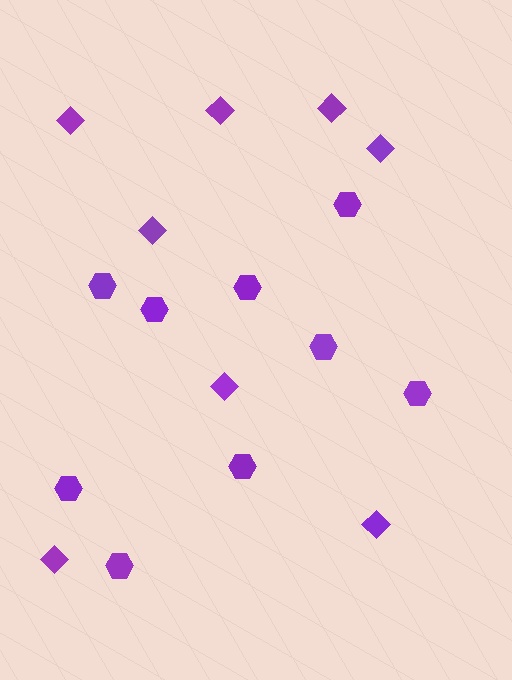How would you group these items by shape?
There are 2 groups: one group of hexagons (9) and one group of diamonds (8).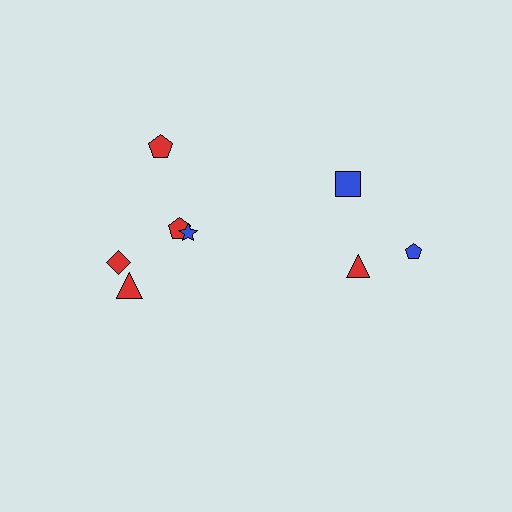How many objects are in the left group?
There are 5 objects.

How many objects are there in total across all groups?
There are 8 objects.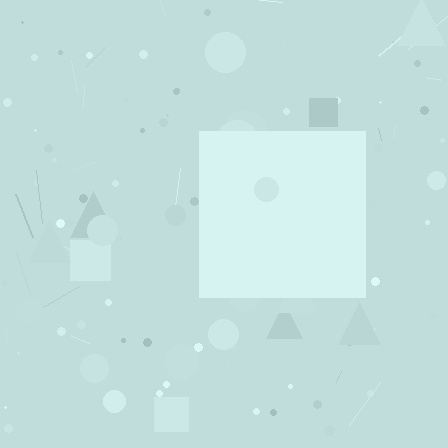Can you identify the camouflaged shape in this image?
The camouflaged shape is a square.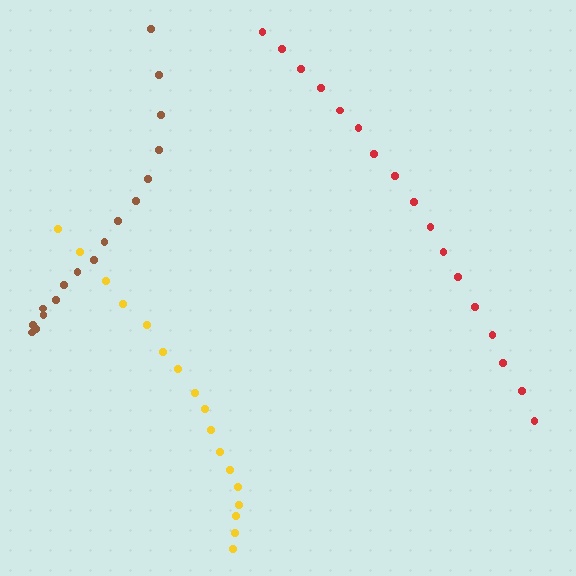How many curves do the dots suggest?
There are 3 distinct paths.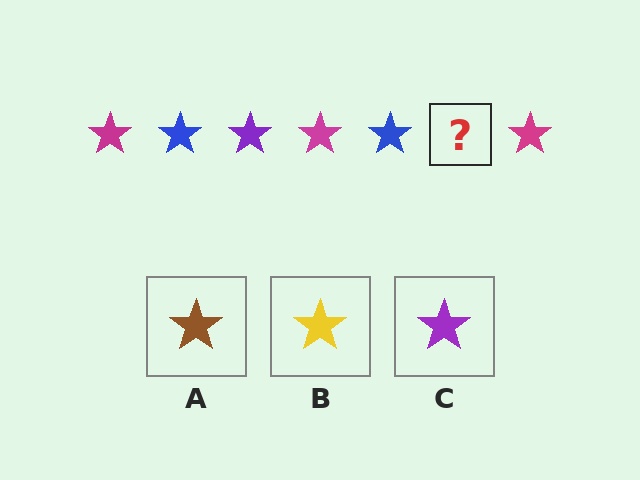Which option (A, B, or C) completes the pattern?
C.